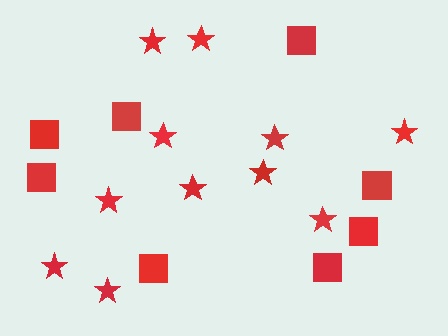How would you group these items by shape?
There are 2 groups: one group of squares (8) and one group of stars (11).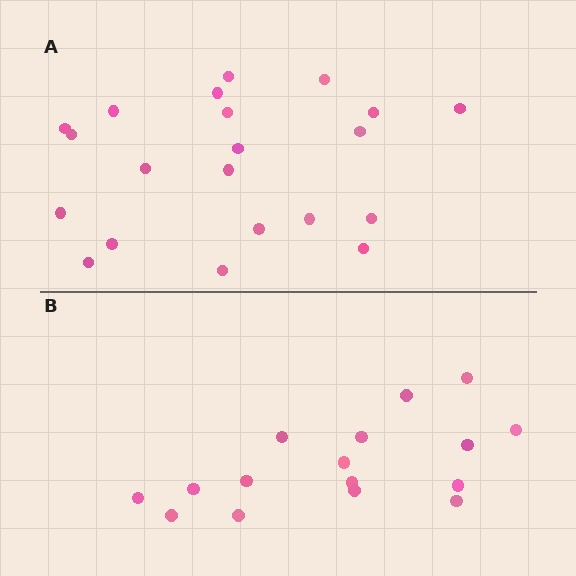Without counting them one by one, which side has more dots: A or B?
Region A (the top region) has more dots.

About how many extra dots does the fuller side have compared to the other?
Region A has about 5 more dots than region B.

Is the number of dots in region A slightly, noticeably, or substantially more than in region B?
Region A has noticeably more, but not dramatically so. The ratio is roughly 1.3 to 1.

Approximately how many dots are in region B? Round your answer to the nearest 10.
About 20 dots. (The exact count is 16, which rounds to 20.)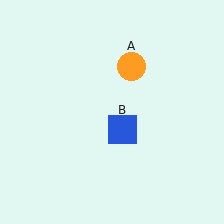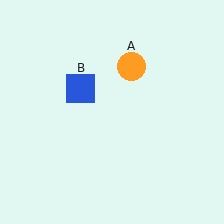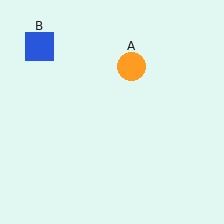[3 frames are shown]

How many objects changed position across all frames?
1 object changed position: blue square (object B).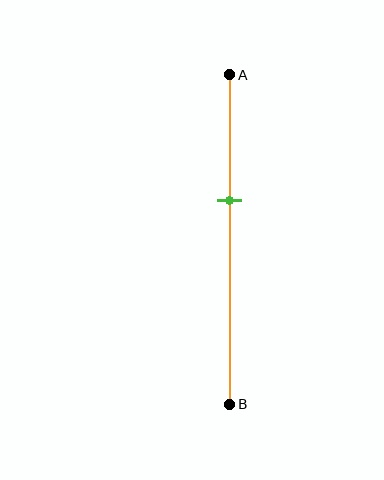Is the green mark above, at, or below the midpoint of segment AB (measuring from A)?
The green mark is above the midpoint of segment AB.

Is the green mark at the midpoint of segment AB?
No, the mark is at about 40% from A, not at the 50% midpoint.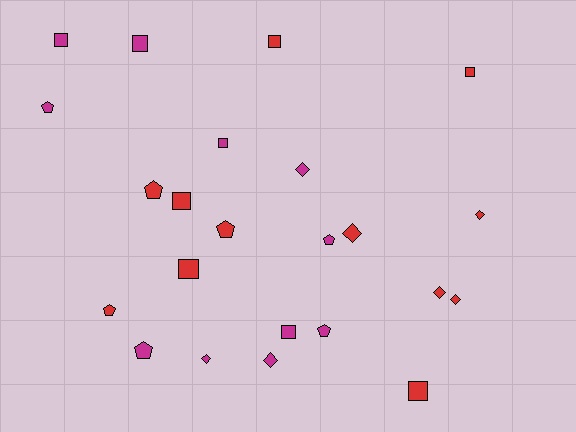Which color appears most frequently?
Red, with 12 objects.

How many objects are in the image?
There are 23 objects.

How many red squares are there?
There are 5 red squares.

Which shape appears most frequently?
Square, with 9 objects.